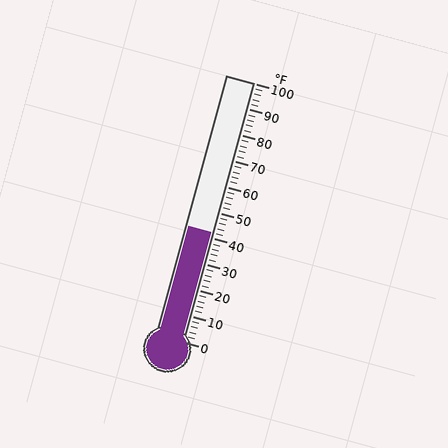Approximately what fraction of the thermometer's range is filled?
The thermometer is filled to approximately 40% of its range.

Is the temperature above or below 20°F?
The temperature is above 20°F.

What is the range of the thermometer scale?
The thermometer scale ranges from 0°F to 100°F.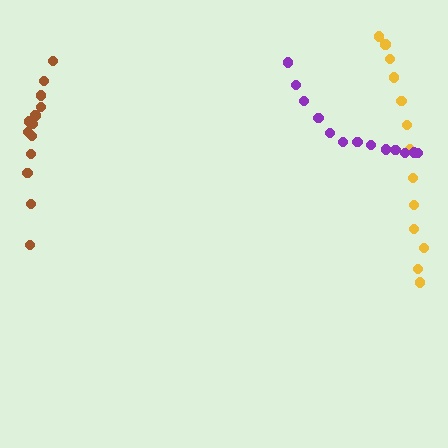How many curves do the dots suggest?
There are 3 distinct paths.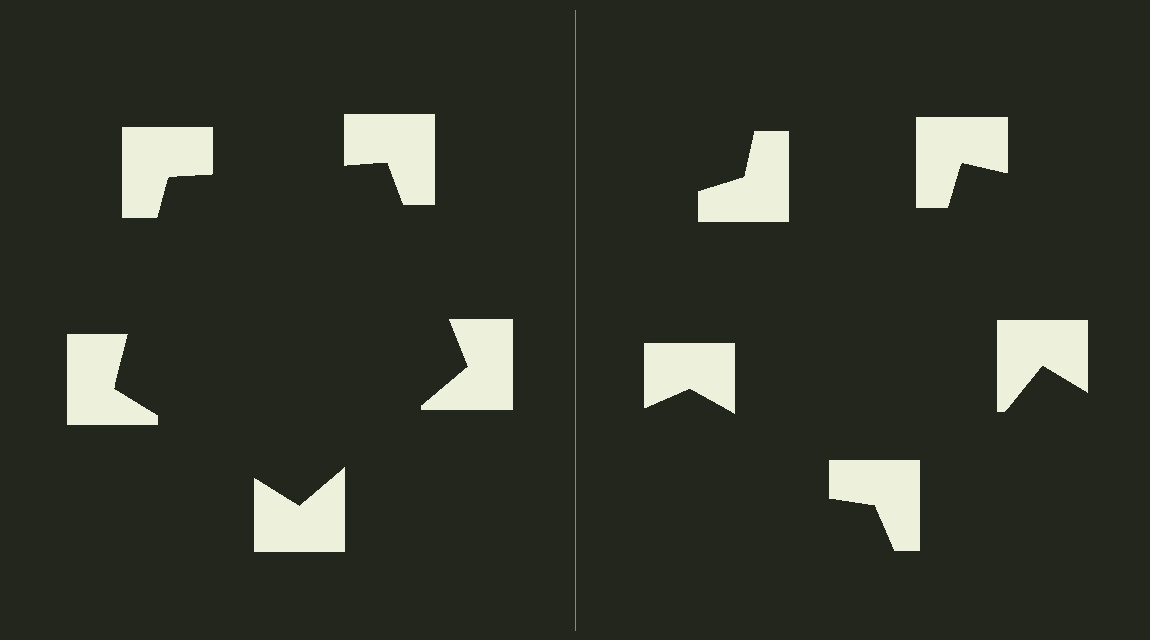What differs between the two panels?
The notched squares are positioned identically on both sides; only the wedge orientations differ. On the left they align to a pentagon; on the right they are misaligned.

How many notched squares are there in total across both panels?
10 — 5 on each side.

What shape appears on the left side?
An illusory pentagon.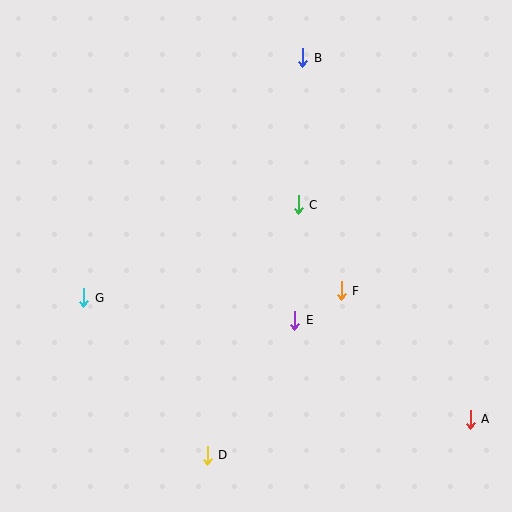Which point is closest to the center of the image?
Point C at (298, 205) is closest to the center.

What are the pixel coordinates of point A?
Point A is at (470, 419).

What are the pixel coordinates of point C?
Point C is at (298, 205).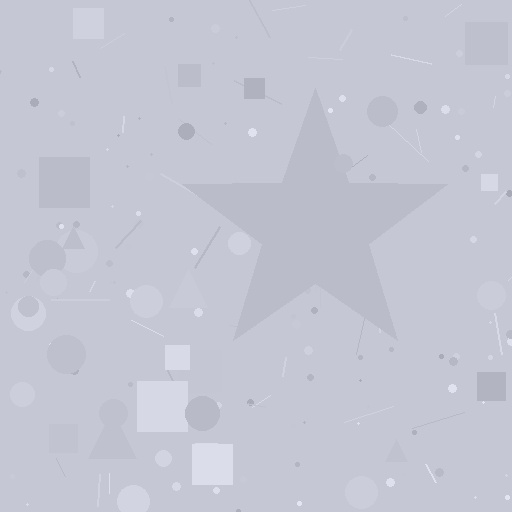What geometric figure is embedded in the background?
A star is embedded in the background.